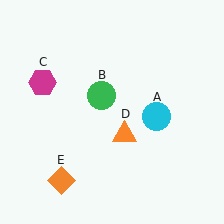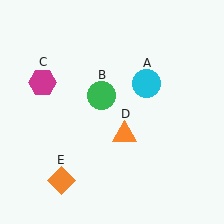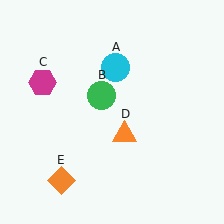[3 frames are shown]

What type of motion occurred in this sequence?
The cyan circle (object A) rotated counterclockwise around the center of the scene.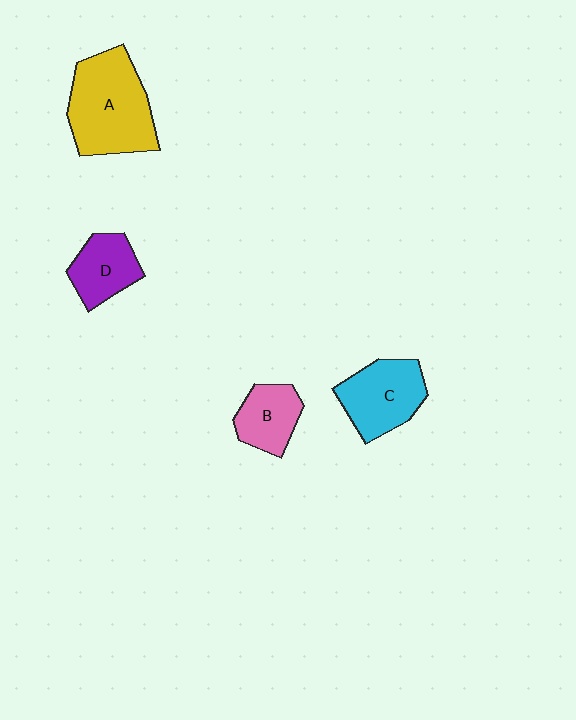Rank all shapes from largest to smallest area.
From largest to smallest: A (yellow), C (cyan), D (purple), B (pink).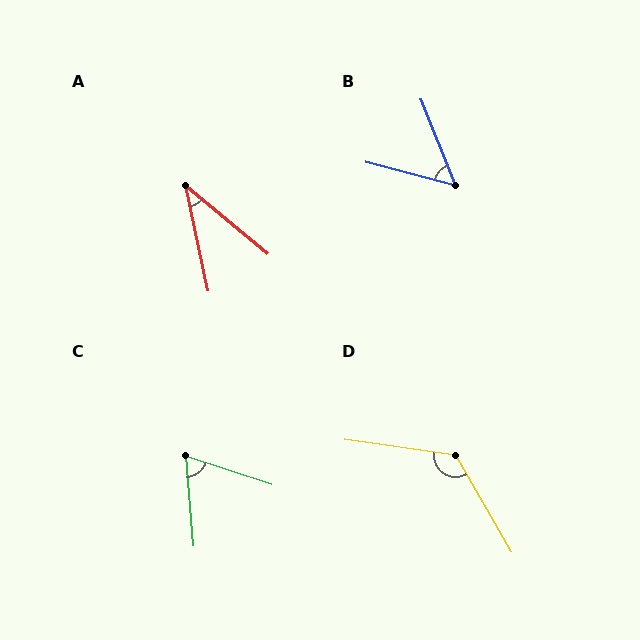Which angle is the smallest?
A, at approximately 39 degrees.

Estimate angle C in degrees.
Approximately 68 degrees.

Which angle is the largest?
D, at approximately 128 degrees.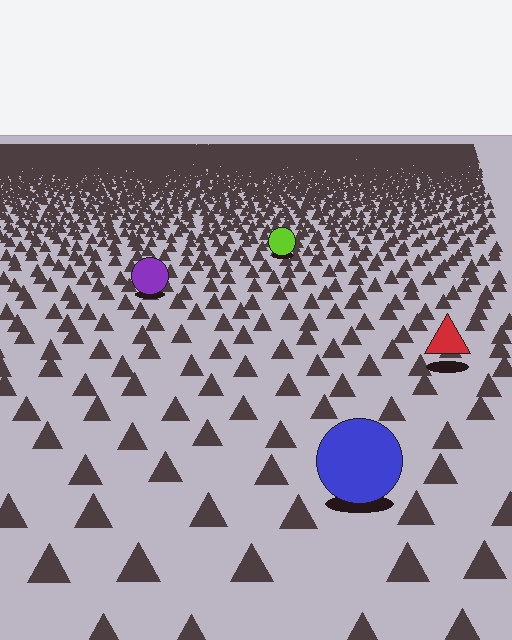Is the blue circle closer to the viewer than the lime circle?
Yes. The blue circle is closer — you can tell from the texture gradient: the ground texture is coarser near it.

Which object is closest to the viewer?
The blue circle is closest. The texture marks near it are larger and more spread out.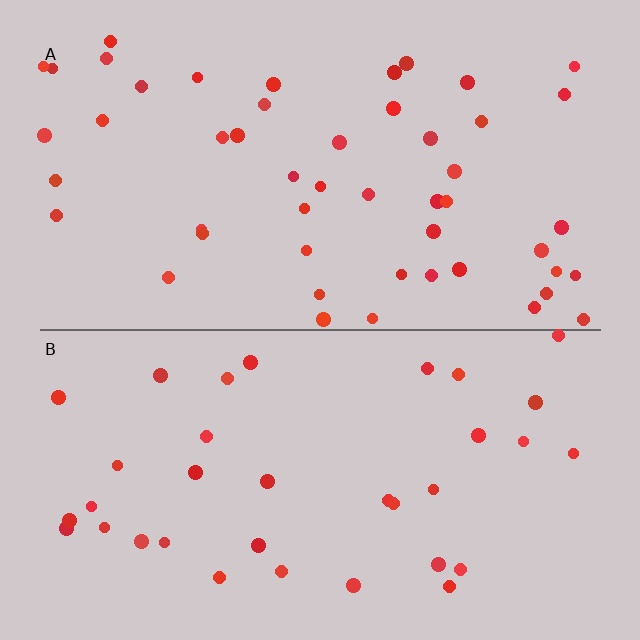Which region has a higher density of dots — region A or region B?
A (the top).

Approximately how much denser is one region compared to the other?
Approximately 1.4× — region A over region B.